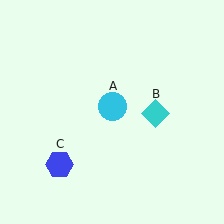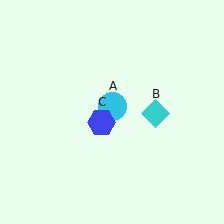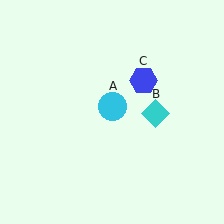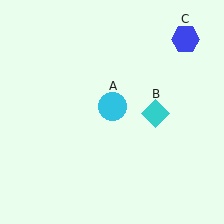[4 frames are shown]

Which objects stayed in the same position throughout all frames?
Cyan circle (object A) and cyan diamond (object B) remained stationary.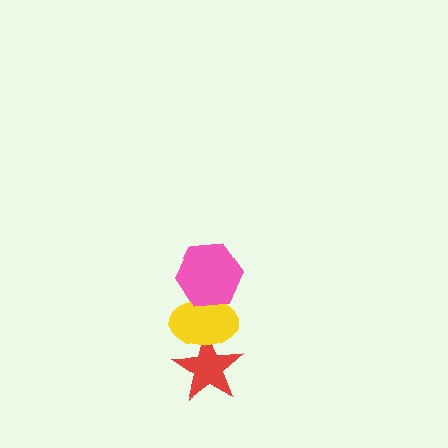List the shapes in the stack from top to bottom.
From top to bottom: the pink hexagon, the yellow ellipse, the red star.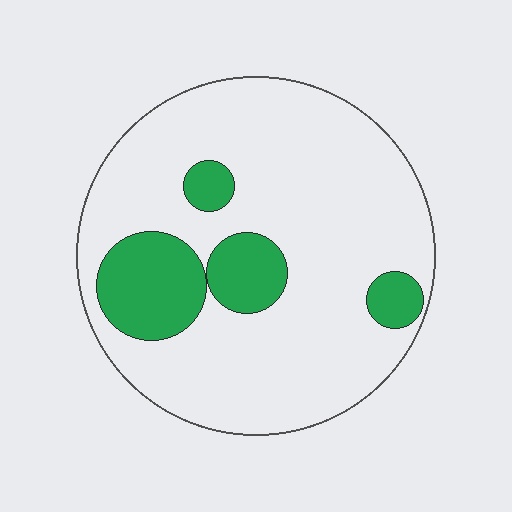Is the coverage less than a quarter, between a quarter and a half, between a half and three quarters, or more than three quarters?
Less than a quarter.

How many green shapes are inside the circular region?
4.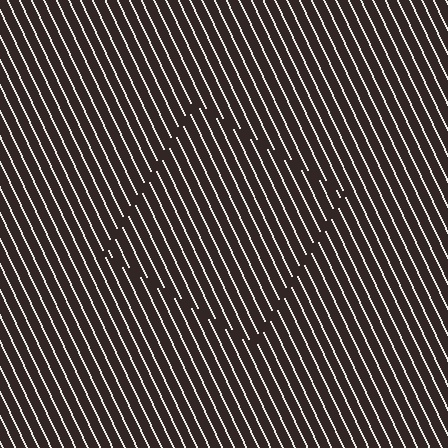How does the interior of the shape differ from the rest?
The interior of the shape contains the same grating, shifted by half a period — the contour is defined by the phase discontinuity where line-ends from the inner and outer gratings abut.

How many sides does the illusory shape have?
4 sides — the line-ends trace a square.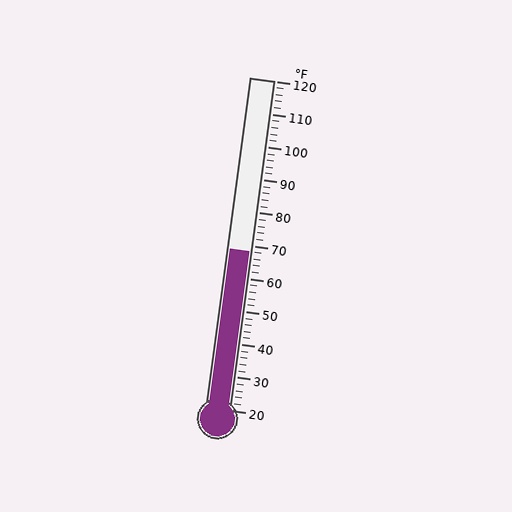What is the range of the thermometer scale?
The thermometer scale ranges from 20°F to 120°F.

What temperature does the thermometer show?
The thermometer shows approximately 68°F.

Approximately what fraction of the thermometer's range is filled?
The thermometer is filled to approximately 50% of its range.